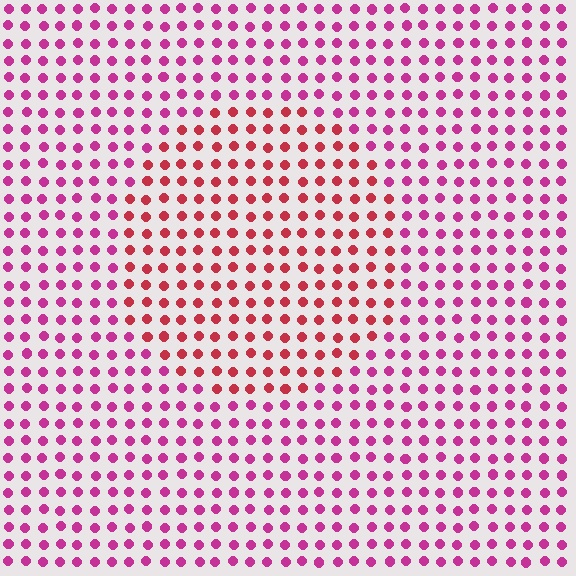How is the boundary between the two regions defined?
The boundary is defined purely by a slight shift in hue (about 33 degrees). Spacing, size, and orientation are identical on both sides.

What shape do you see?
I see a circle.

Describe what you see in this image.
The image is filled with small magenta elements in a uniform arrangement. A circle-shaped region is visible where the elements are tinted to a slightly different hue, forming a subtle color boundary.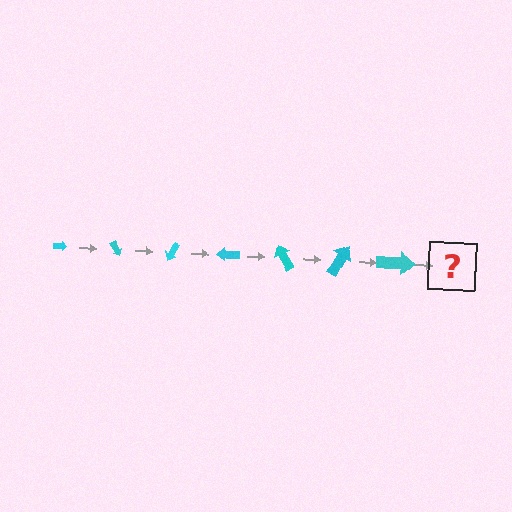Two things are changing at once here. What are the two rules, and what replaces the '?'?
The two rules are that the arrow grows larger each step and it rotates 60 degrees each step. The '?' should be an arrow, larger than the previous one and rotated 420 degrees from the start.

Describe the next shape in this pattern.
It should be an arrow, larger than the previous one and rotated 420 degrees from the start.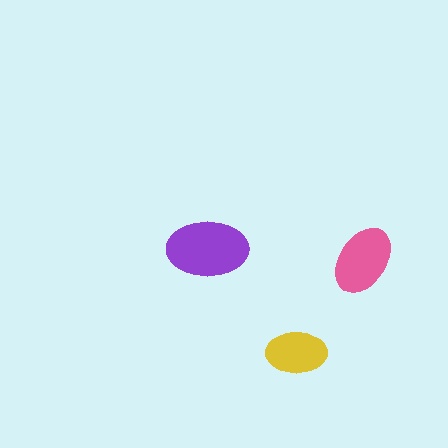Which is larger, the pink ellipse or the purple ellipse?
The purple one.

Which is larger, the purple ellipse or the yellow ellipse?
The purple one.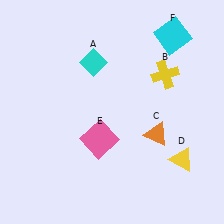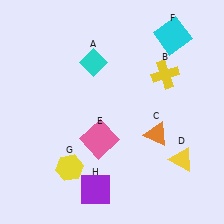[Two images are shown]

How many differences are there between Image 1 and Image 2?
There are 2 differences between the two images.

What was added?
A yellow hexagon (G), a purple square (H) were added in Image 2.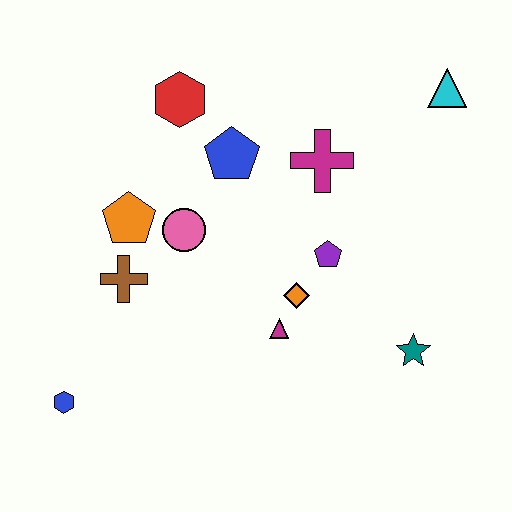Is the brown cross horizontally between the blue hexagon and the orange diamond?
Yes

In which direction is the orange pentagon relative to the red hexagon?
The orange pentagon is below the red hexagon.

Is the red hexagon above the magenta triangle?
Yes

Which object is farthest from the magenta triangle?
The cyan triangle is farthest from the magenta triangle.